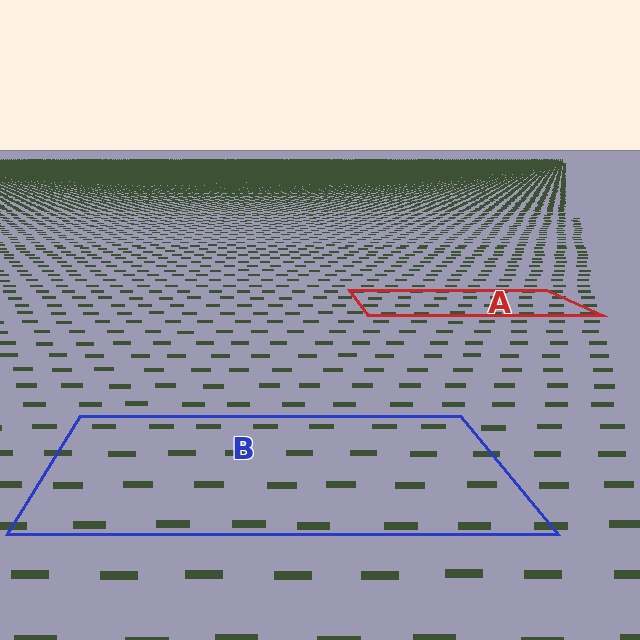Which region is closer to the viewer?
Region B is closer. The texture elements there are larger and more spread out.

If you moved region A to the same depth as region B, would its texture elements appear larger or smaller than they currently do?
They would appear larger. At a closer depth, the same texture elements are projected at a bigger on-screen size.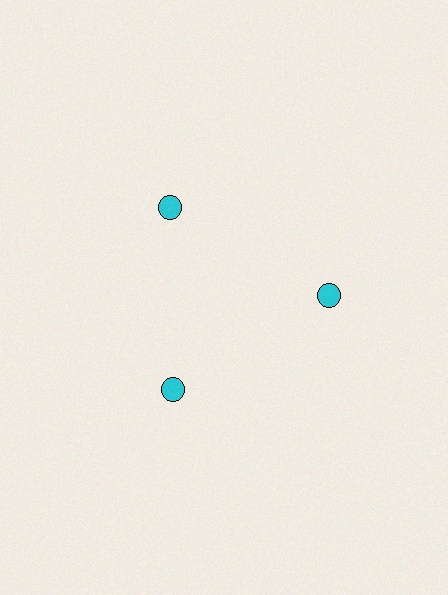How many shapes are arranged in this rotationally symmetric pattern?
There are 3 shapes, arranged in 3 groups of 1.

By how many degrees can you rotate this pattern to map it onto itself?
The pattern maps onto itself every 120 degrees of rotation.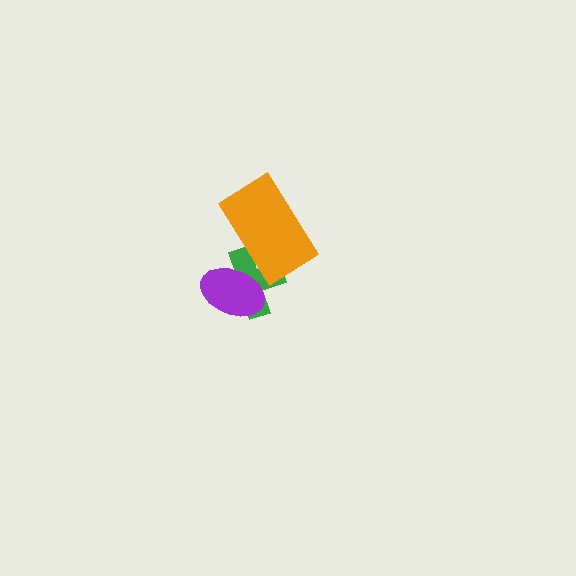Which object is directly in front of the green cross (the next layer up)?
The orange rectangle is directly in front of the green cross.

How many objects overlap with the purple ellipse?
2 objects overlap with the purple ellipse.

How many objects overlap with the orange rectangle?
2 objects overlap with the orange rectangle.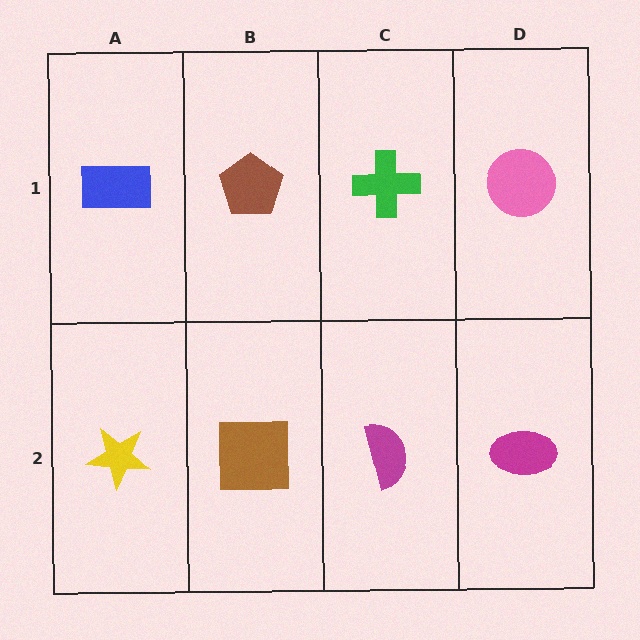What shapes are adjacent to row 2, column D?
A pink circle (row 1, column D), a magenta semicircle (row 2, column C).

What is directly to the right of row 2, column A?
A brown square.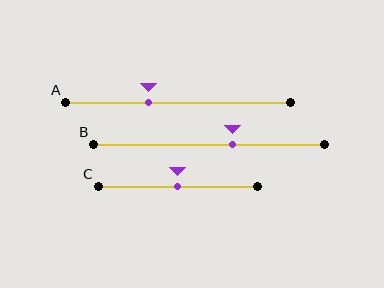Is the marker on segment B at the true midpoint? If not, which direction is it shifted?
No, the marker on segment B is shifted to the right by about 10% of the segment length.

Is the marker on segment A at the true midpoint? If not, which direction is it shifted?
No, the marker on segment A is shifted to the left by about 13% of the segment length.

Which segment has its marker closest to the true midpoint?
Segment C has its marker closest to the true midpoint.